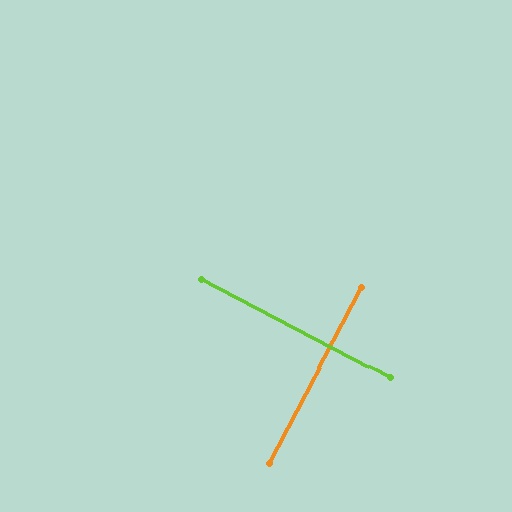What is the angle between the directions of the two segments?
Approximately 90 degrees.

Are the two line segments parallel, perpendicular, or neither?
Perpendicular — they meet at approximately 90°.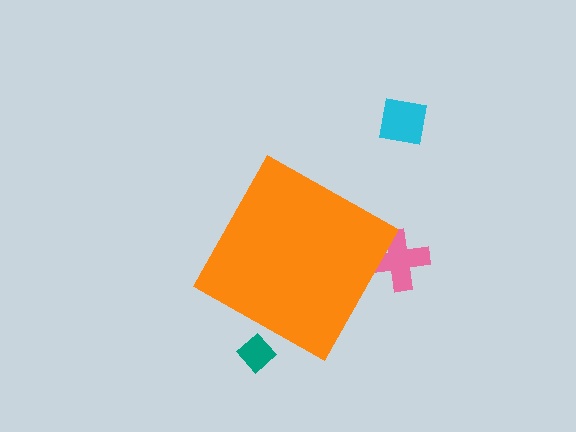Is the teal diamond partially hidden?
Yes, the teal diamond is partially hidden behind the orange diamond.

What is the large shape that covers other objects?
An orange diamond.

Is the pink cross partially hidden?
Yes, the pink cross is partially hidden behind the orange diamond.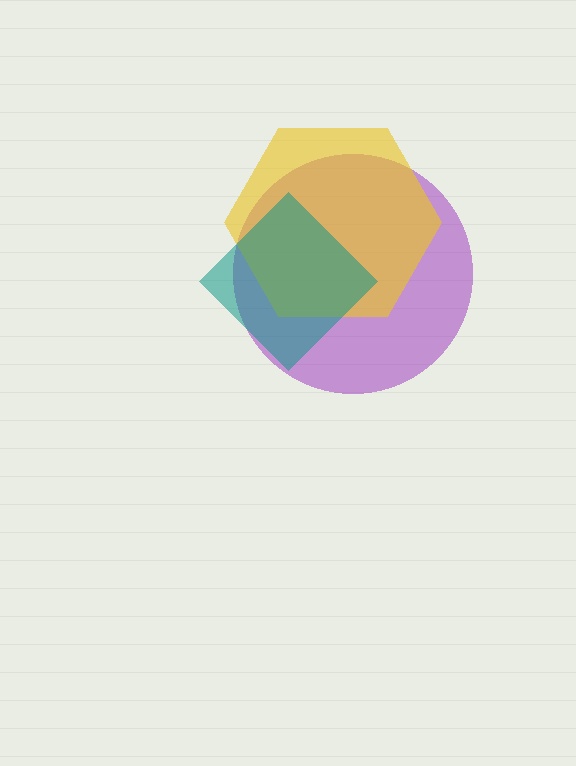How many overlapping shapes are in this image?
There are 3 overlapping shapes in the image.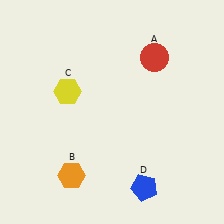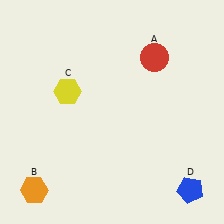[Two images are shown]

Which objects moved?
The objects that moved are: the orange hexagon (B), the blue pentagon (D).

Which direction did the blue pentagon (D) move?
The blue pentagon (D) moved right.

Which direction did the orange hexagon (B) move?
The orange hexagon (B) moved left.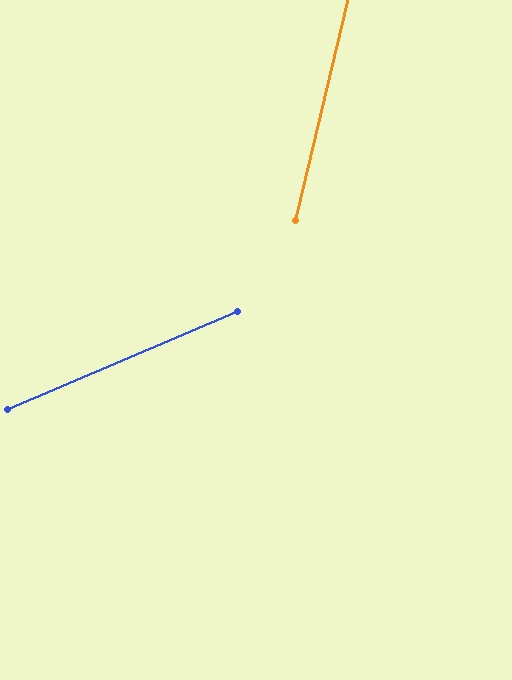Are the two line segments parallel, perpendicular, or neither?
Neither parallel nor perpendicular — they differ by about 53°.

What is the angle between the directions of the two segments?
Approximately 53 degrees.